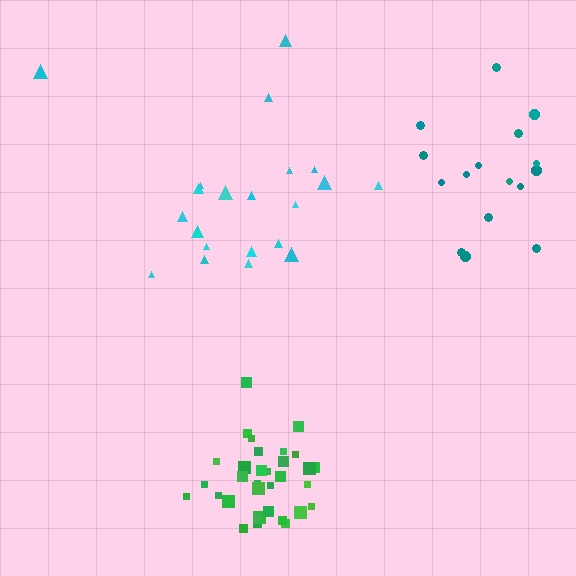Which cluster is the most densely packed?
Green.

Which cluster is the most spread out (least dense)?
Cyan.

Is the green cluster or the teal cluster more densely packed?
Green.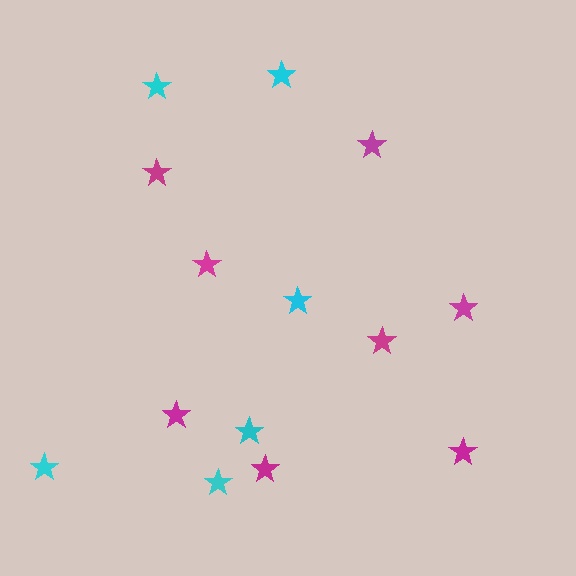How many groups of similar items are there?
There are 2 groups: one group of cyan stars (6) and one group of magenta stars (8).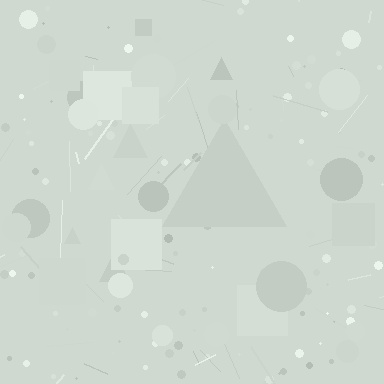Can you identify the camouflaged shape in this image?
The camouflaged shape is a triangle.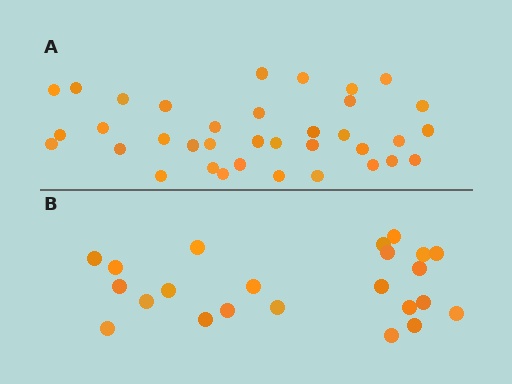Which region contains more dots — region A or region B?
Region A (the top region) has more dots.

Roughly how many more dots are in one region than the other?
Region A has approximately 15 more dots than region B.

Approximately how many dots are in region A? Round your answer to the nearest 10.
About 40 dots. (The exact count is 36, which rounds to 40.)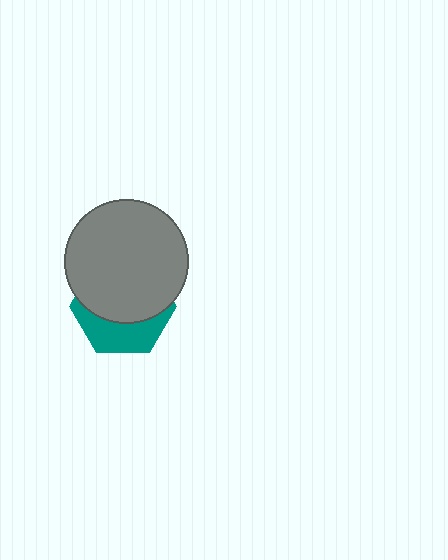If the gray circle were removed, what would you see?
You would see the complete teal hexagon.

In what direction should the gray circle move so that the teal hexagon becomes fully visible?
The gray circle should move up. That is the shortest direction to clear the overlap and leave the teal hexagon fully visible.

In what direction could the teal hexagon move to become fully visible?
The teal hexagon could move down. That would shift it out from behind the gray circle entirely.